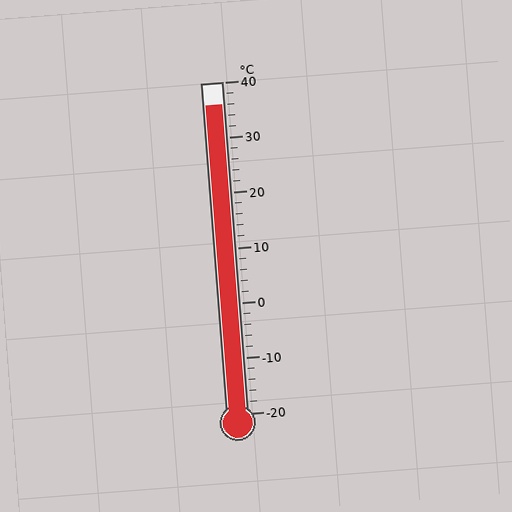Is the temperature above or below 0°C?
The temperature is above 0°C.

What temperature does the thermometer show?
The thermometer shows approximately 36°C.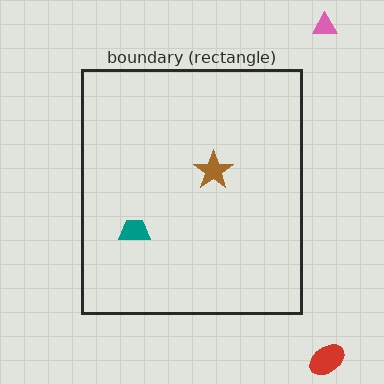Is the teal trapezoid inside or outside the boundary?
Inside.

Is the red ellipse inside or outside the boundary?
Outside.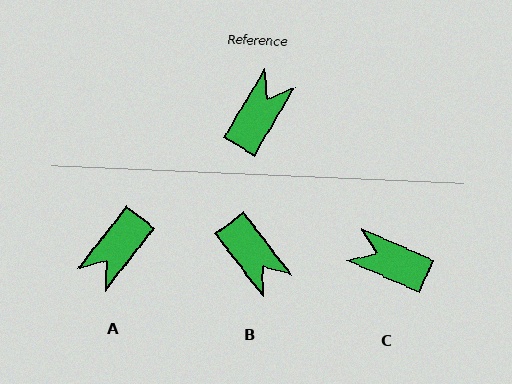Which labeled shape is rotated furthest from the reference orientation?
A, about 172 degrees away.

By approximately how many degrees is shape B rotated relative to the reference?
Approximately 112 degrees clockwise.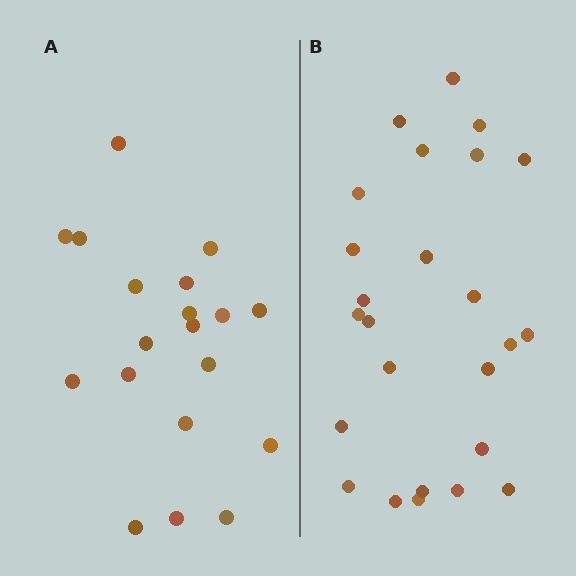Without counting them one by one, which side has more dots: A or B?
Region B (the right region) has more dots.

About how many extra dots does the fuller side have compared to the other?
Region B has about 6 more dots than region A.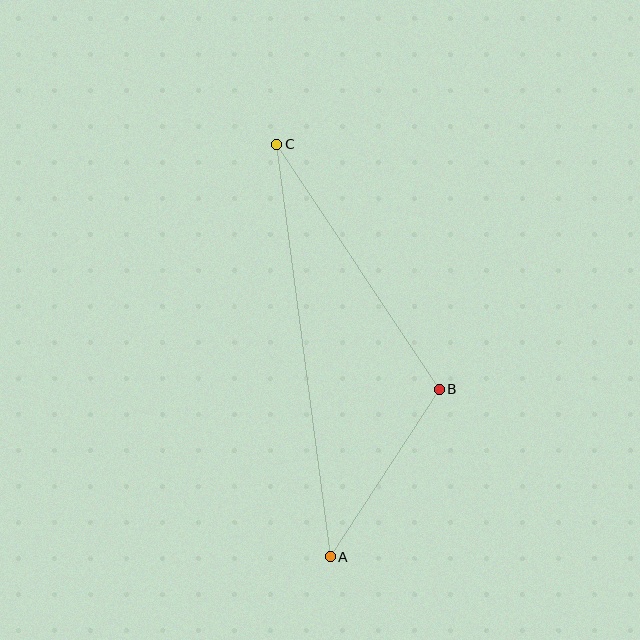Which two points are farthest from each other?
Points A and C are farthest from each other.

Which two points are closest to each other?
Points A and B are closest to each other.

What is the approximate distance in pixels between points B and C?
The distance between B and C is approximately 294 pixels.